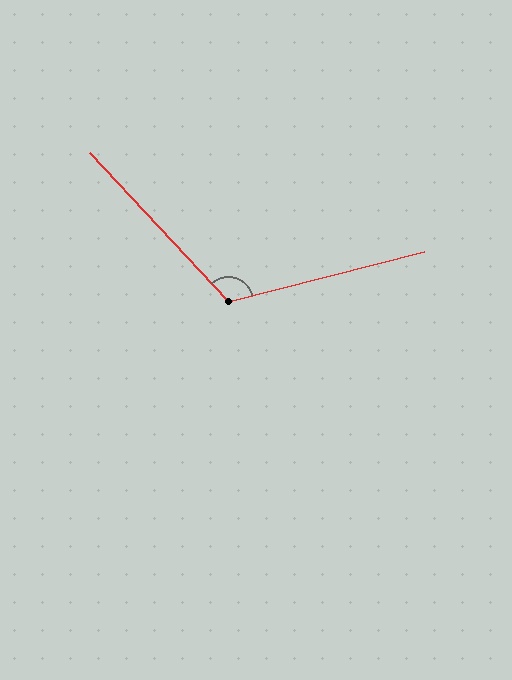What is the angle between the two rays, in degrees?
Approximately 119 degrees.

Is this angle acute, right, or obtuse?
It is obtuse.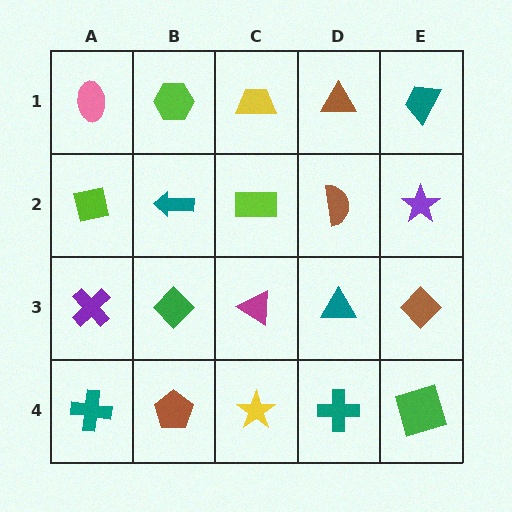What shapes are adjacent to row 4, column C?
A magenta triangle (row 3, column C), a brown pentagon (row 4, column B), a teal cross (row 4, column D).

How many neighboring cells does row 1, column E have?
2.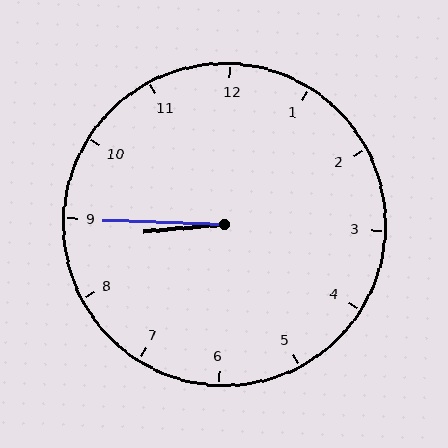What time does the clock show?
8:45.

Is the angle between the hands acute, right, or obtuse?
It is acute.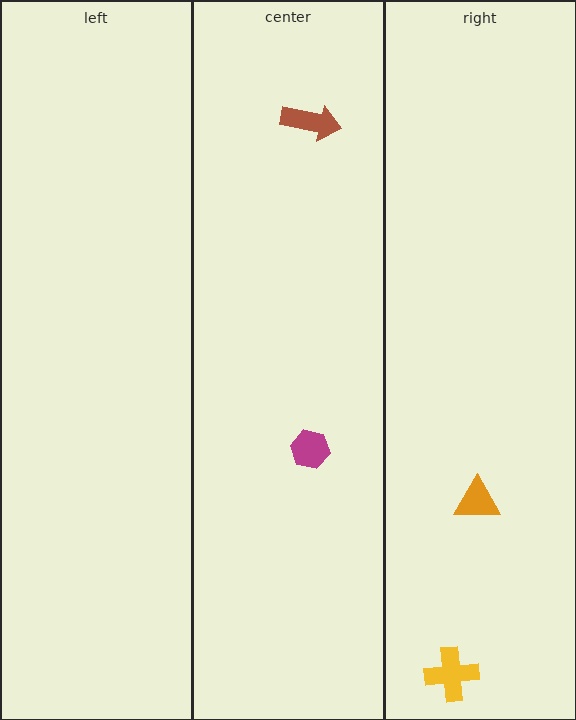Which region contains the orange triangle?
The right region.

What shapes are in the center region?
The magenta hexagon, the brown arrow.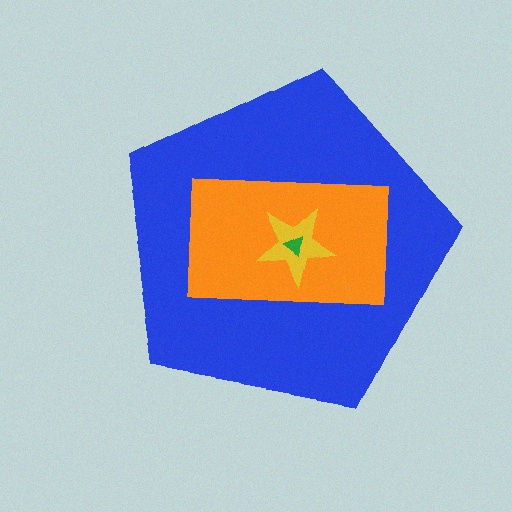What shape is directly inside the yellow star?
The green triangle.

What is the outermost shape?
The blue pentagon.